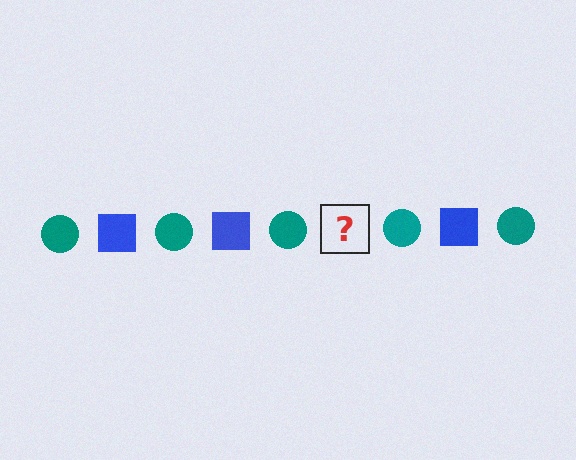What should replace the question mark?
The question mark should be replaced with a blue square.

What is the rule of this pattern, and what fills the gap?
The rule is that the pattern alternates between teal circle and blue square. The gap should be filled with a blue square.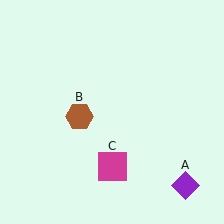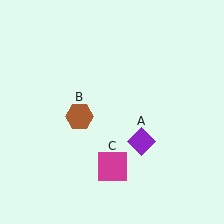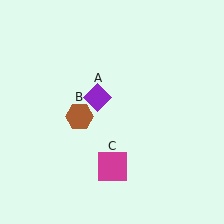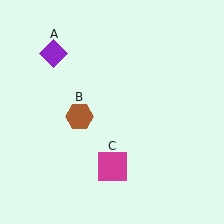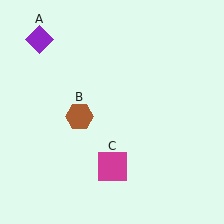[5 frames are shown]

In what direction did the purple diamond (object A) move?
The purple diamond (object A) moved up and to the left.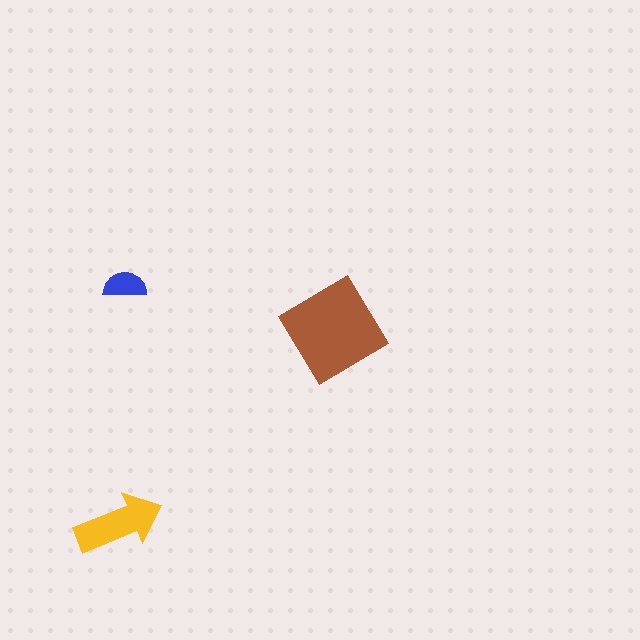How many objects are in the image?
There are 3 objects in the image.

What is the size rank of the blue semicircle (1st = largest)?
3rd.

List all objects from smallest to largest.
The blue semicircle, the yellow arrow, the brown diamond.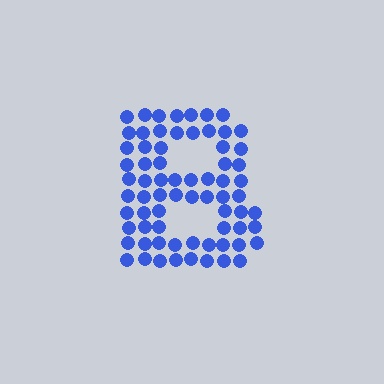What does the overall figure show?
The overall figure shows the letter B.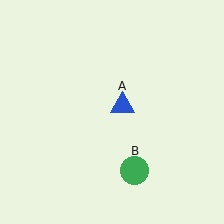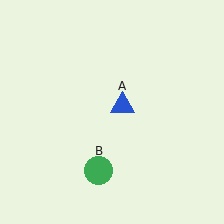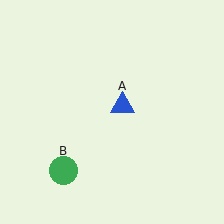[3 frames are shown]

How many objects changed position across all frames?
1 object changed position: green circle (object B).